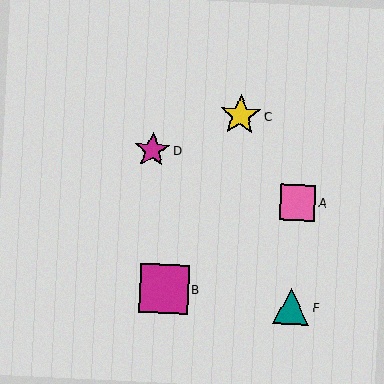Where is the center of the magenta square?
The center of the magenta square is at (164, 289).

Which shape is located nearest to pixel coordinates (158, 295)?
The magenta square (labeled B) at (164, 289) is nearest to that location.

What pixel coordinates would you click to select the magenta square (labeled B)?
Click at (164, 289) to select the magenta square B.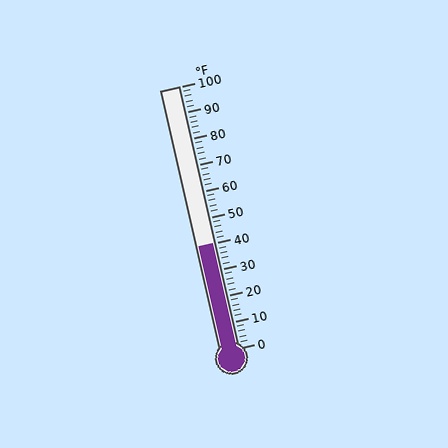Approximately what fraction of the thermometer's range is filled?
The thermometer is filled to approximately 40% of its range.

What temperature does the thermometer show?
The thermometer shows approximately 40°F.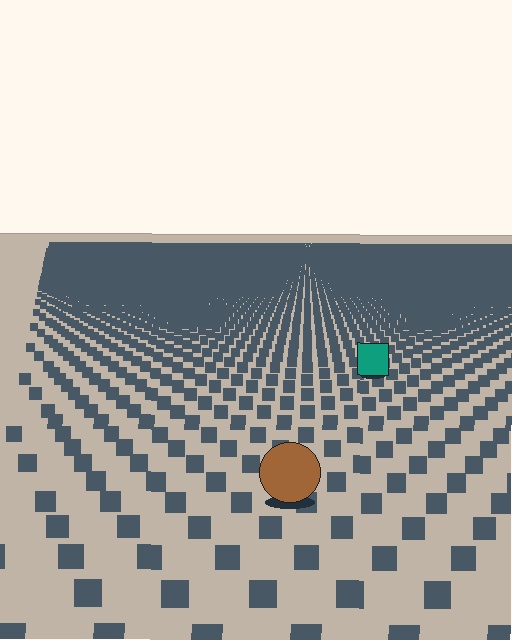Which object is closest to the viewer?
The brown circle is closest. The texture marks near it are larger and more spread out.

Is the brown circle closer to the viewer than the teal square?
Yes. The brown circle is closer — you can tell from the texture gradient: the ground texture is coarser near it.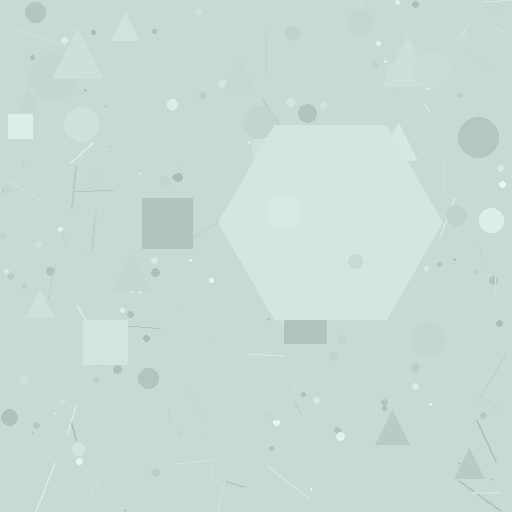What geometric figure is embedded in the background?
A hexagon is embedded in the background.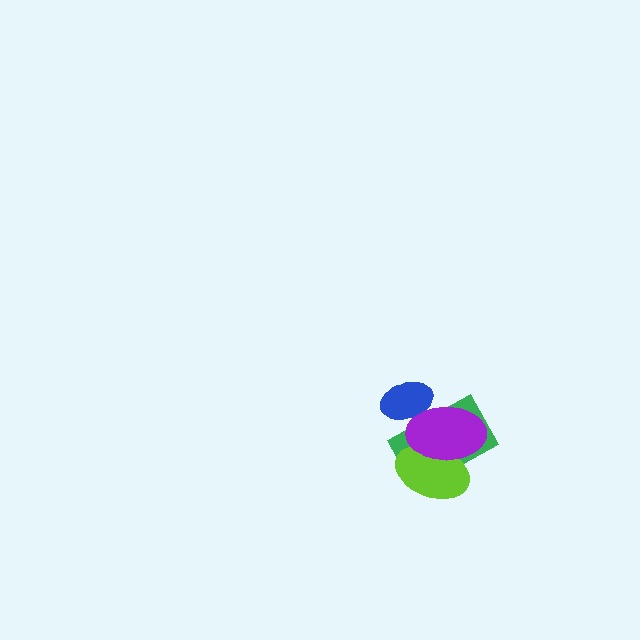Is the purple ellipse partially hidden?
No, no other shape covers it.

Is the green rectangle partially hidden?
Yes, it is partially covered by another shape.